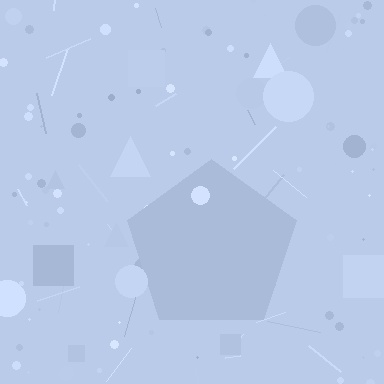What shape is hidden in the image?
A pentagon is hidden in the image.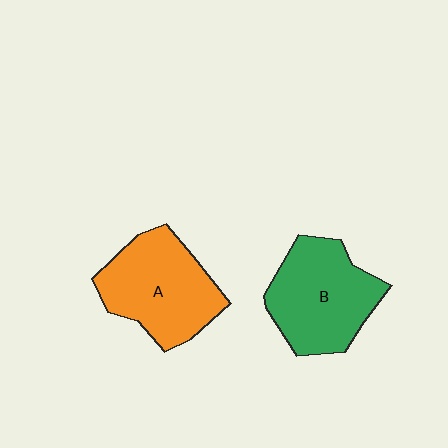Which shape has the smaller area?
Shape A (orange).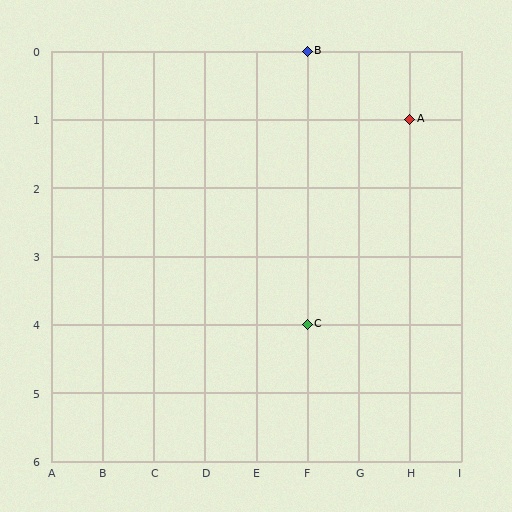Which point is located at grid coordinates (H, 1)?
Point A is at (H, 1).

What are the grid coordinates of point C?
Point C is at grid coordinates (F, 4).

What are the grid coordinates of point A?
Point A is at grid coordinates (H, 1).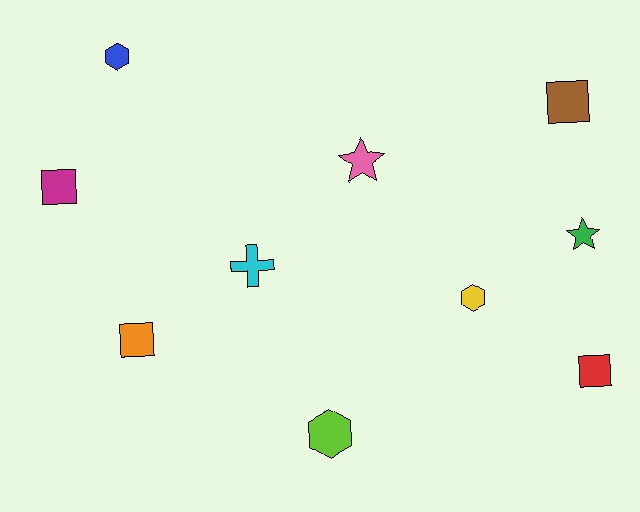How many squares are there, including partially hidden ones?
There are 4 squares.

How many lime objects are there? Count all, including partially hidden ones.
There is 1 lime object.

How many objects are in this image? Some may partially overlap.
There are 10 objects.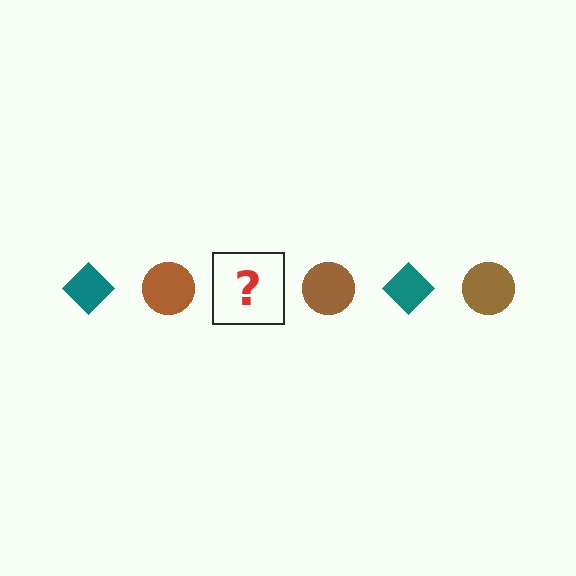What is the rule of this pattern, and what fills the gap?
The rule is that the pattern alternates between teal diamond and brown circle. The gap should be filled with a teal diamond.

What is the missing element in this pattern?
The missing element is a teal diamond.